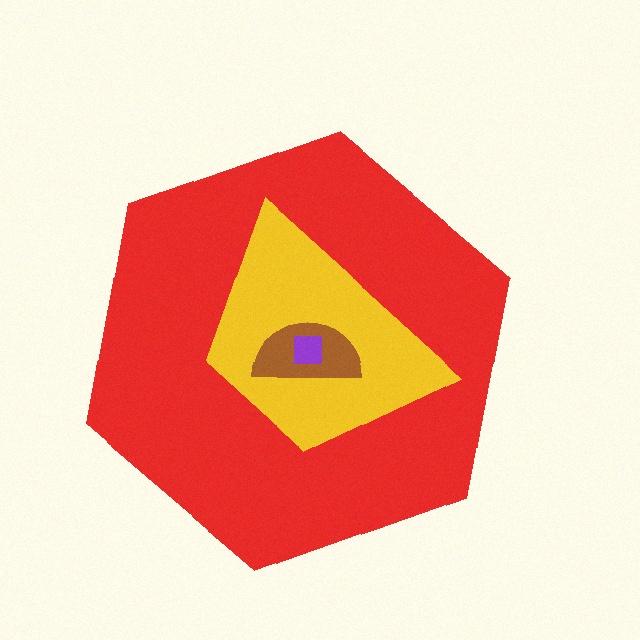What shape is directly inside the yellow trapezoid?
The brown semicircle.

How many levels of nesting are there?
4.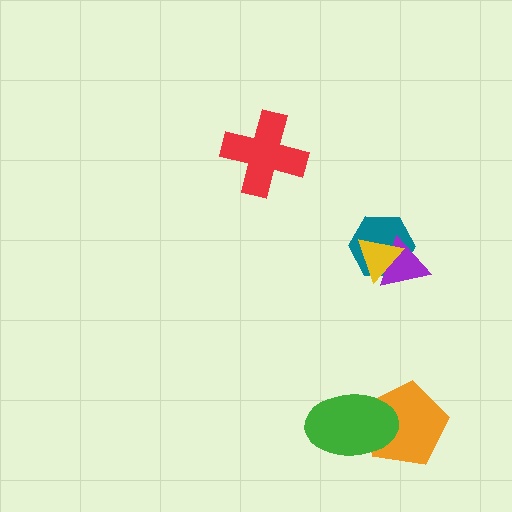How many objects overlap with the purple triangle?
2 objects overlap with the purple triangle.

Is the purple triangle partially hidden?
Yes, it is partially covered by another shape.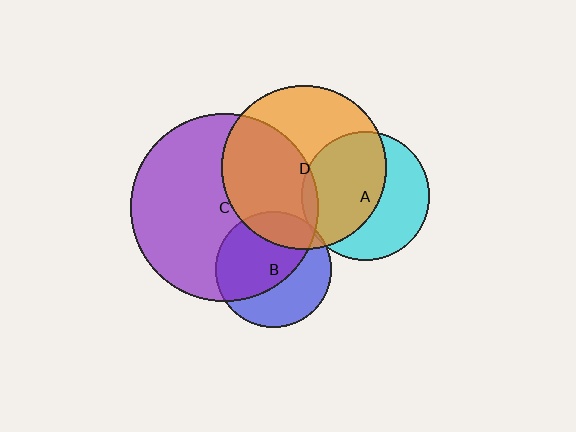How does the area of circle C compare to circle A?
Approximately 2.1 times.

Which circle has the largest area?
Circle C (purple).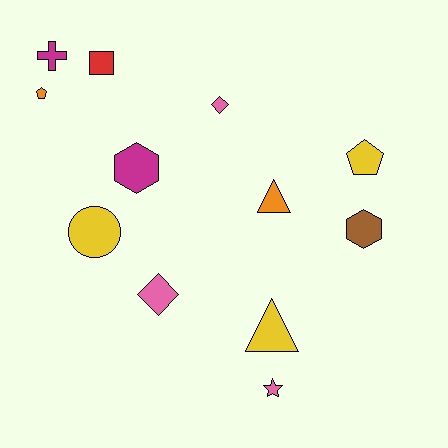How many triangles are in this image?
There are 2 triangles.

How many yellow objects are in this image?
There are 3 yellow objects.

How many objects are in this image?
There are 12 objects.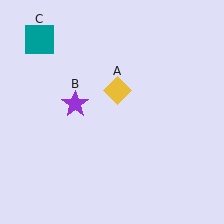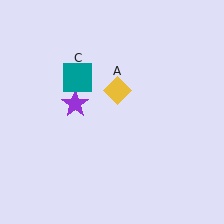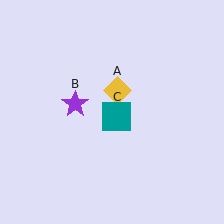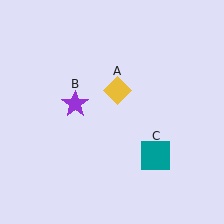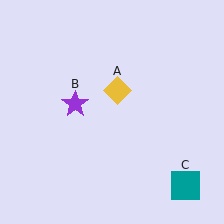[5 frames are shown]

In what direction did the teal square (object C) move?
The teal square (object C) moved down and to the right.